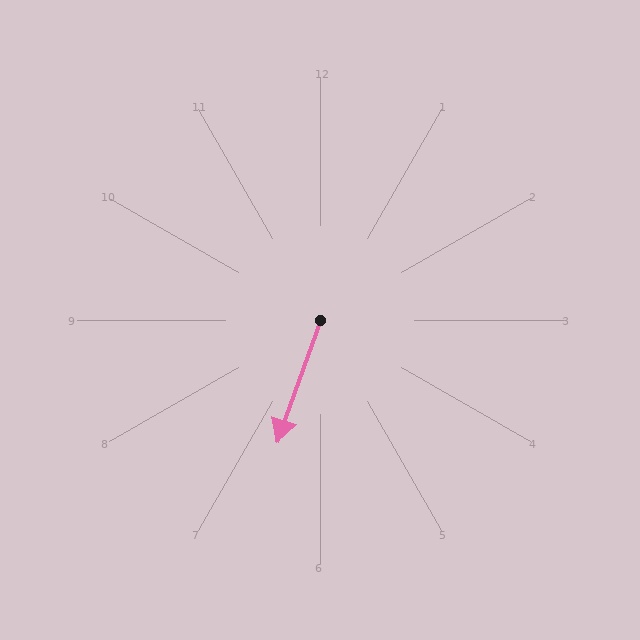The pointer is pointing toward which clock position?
Roughly 7 o'clock.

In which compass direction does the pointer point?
South.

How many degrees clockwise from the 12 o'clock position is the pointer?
Approximately 200 degrees.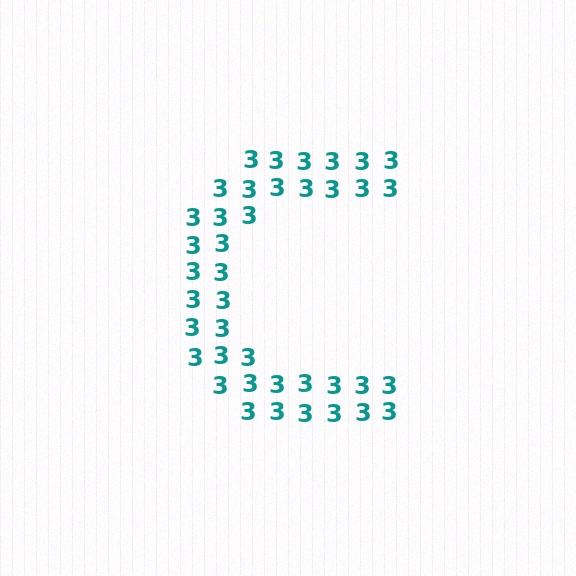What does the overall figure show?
The overall figure shows the letter C.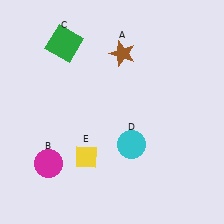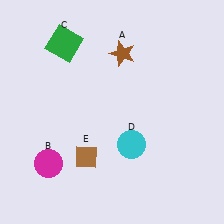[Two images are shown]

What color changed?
The diamond (E) changed from yellow in Image 1 to brown in Image 2.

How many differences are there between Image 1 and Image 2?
There is 1 difference between the two images.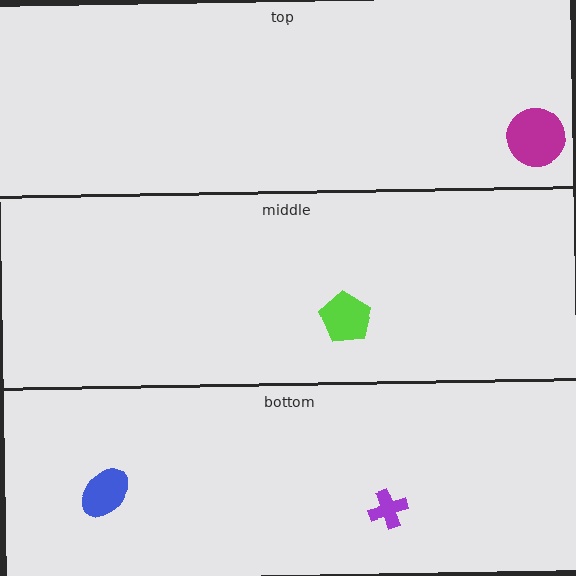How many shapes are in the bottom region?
2.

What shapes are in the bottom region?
The purple cross, the blue ellipse.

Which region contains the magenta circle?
The top region.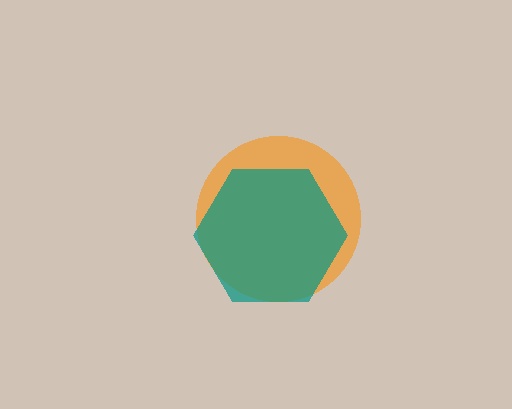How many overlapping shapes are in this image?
There are 2 overlapping shapes in the image.